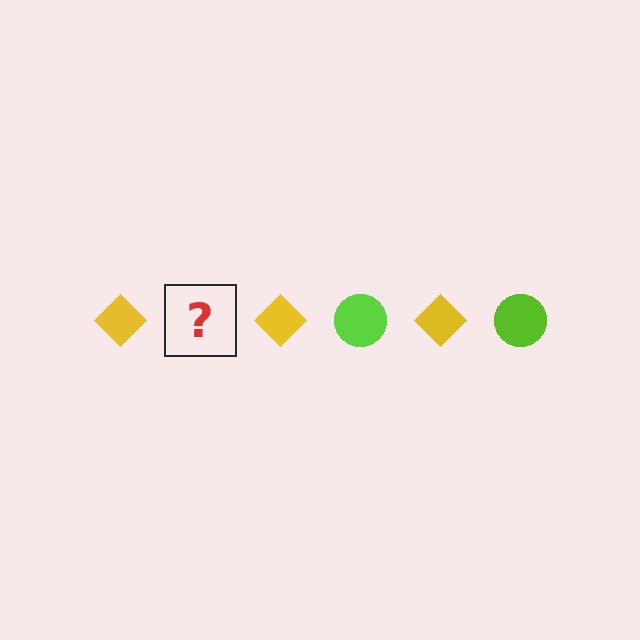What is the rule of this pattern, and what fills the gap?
The rule is that the pattern alternates between yellow diamond and lime circle. The gap should be filled with a lime circle.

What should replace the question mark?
The question mark should be replaced with a lime circle.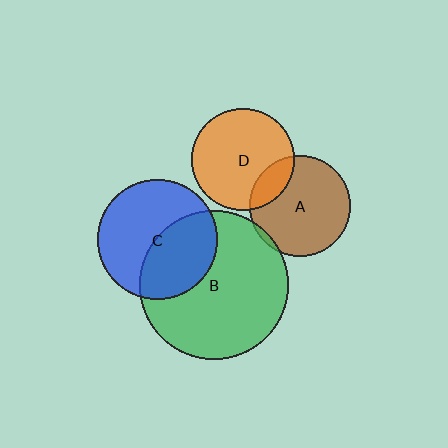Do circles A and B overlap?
Yes.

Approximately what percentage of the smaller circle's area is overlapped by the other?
Approximately 5%.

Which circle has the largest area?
Circle B (green).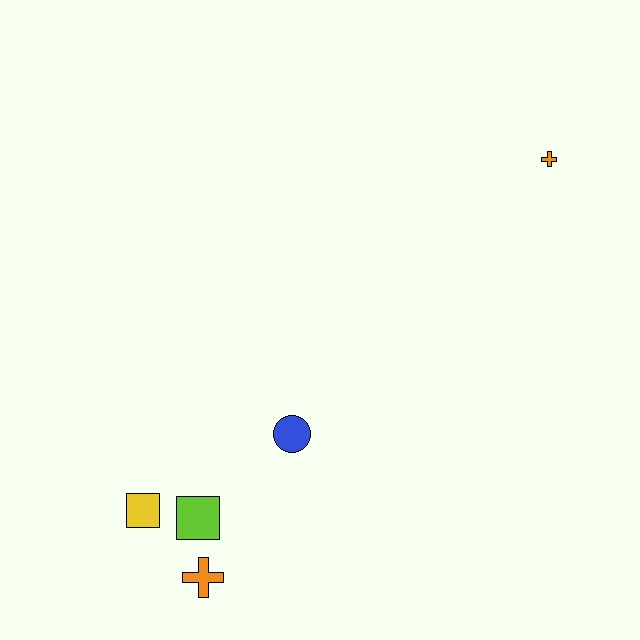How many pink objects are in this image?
There are no pink objects.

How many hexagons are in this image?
There are no hexagons.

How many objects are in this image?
There are 5 objects.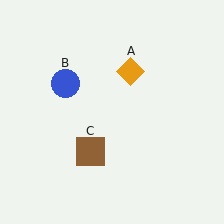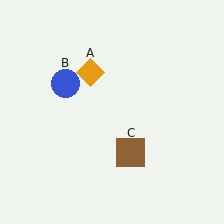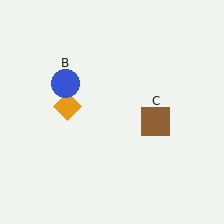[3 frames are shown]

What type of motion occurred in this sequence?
The orange diamond (object A), brown square (object C) rotated counterclockwise around the center of the scene.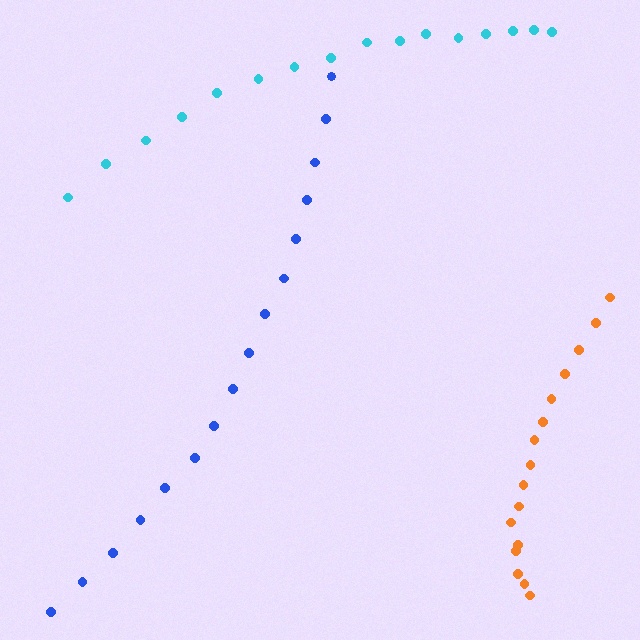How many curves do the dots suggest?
There are 3 distinct paths.